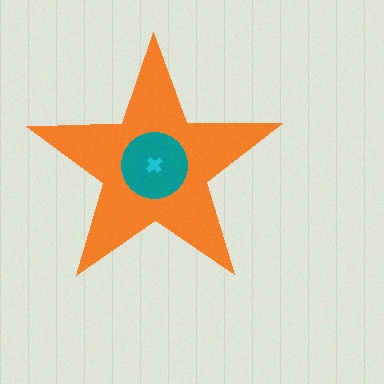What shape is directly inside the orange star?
The teal circle.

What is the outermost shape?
The orange star.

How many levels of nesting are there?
3.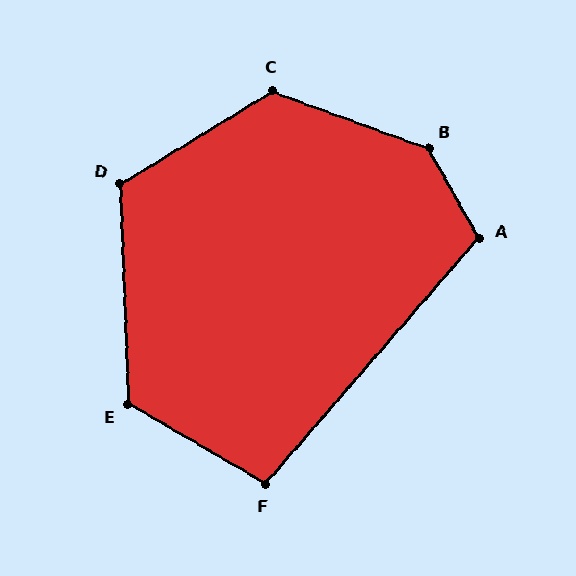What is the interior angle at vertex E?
Approximately 122 degrees (obtuse).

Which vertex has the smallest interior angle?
F, at approximately 101 degrees.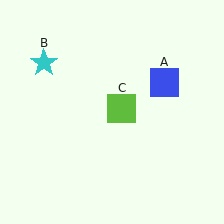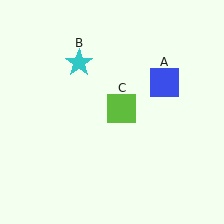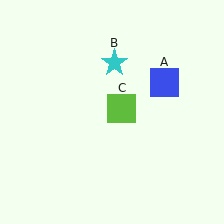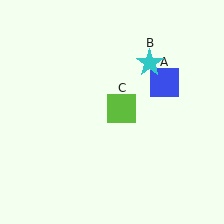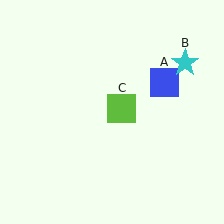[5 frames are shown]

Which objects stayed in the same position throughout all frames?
Blue square (object A) and lime square (object C) remained stationary.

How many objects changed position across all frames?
1 object changed position: cyan star (object B).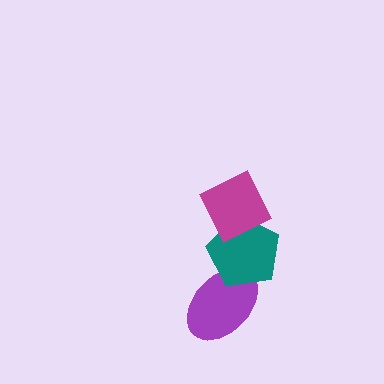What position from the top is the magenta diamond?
The magenta diamond is 1st from the top.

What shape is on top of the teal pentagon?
The magenta diamond is on top of the teal pentagon.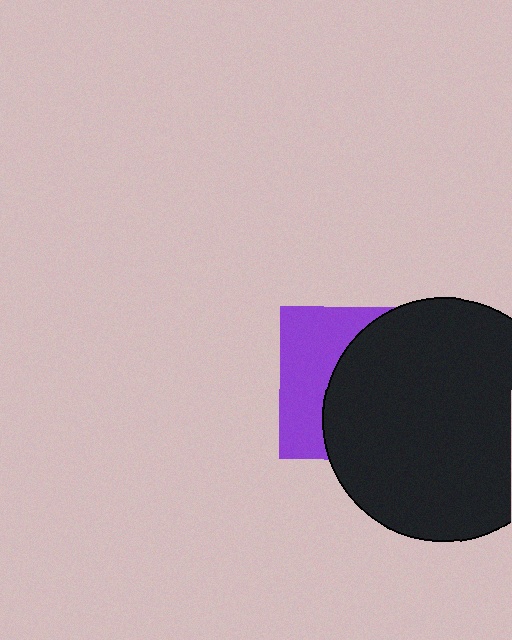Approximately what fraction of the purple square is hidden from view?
Roughly 61% of the purple square is hidden behind the black circle.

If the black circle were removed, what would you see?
You would see the complete purple square.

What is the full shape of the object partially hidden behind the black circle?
The partially hidden object is a purple square.